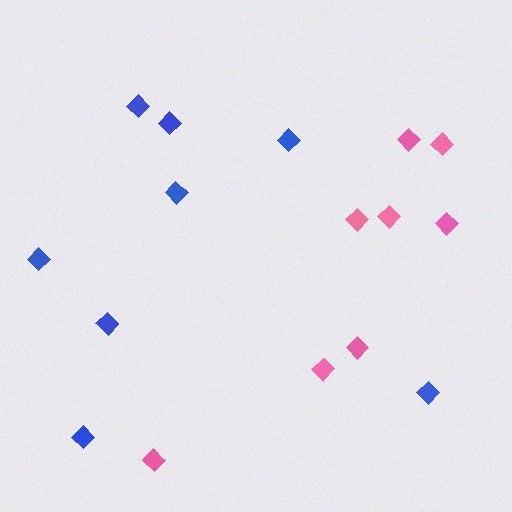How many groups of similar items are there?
There are 2 groups: one group of pink diamonds (8) and one group of blue diamonds (8).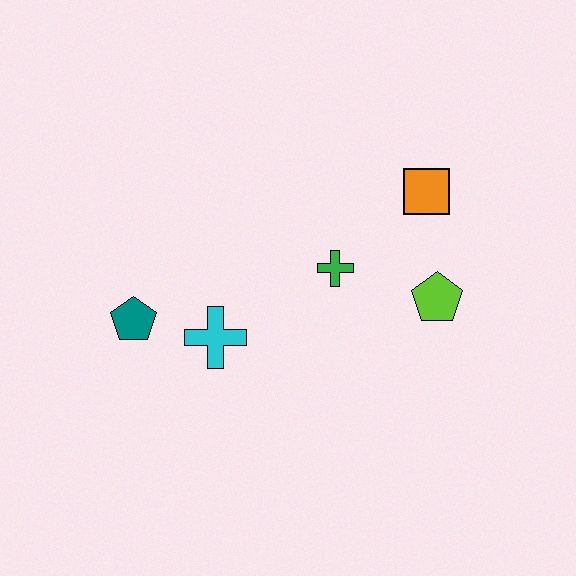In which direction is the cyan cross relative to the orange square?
The cyan cross is to the left of the orange square.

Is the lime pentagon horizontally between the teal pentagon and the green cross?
No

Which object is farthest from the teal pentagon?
The orange square is farthest from the teal pentagon.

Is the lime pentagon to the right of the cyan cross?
Yes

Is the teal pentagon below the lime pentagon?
Yes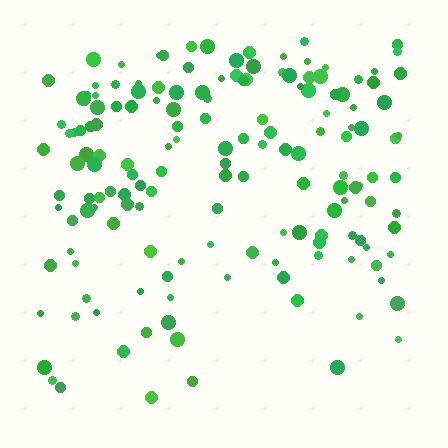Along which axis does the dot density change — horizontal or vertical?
Vertical.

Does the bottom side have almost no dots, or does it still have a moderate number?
Still a moderate number, just noticeably fewer than the top.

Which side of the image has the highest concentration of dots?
The top.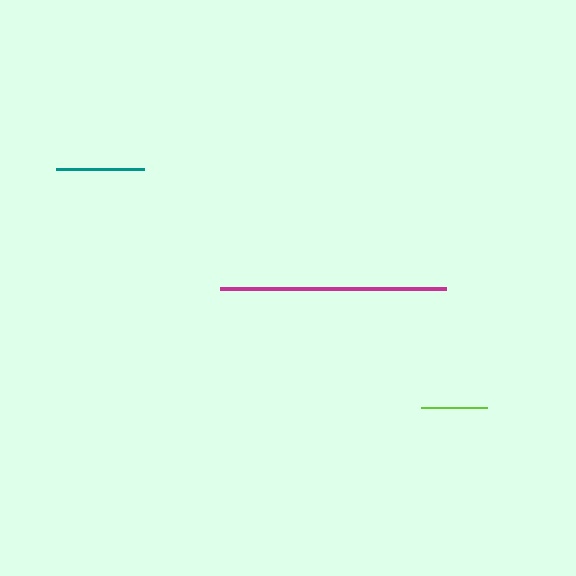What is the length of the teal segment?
The teal segment is approximately 88 pixels long.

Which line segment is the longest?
The magenta line is the longest at approximately 226 pixels.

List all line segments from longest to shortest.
From longest to shortest: magenta, teal, lime.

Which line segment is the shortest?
The lime line is the shortest at approximately 67 pixels.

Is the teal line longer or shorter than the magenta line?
The magenta line is longer than the teal line.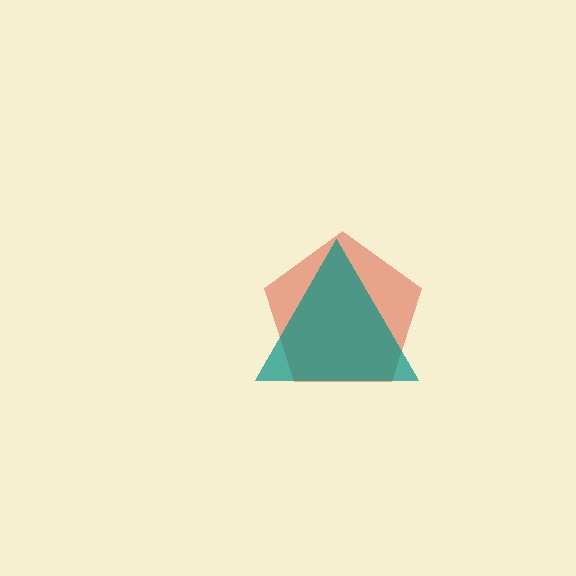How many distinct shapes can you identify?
There are 2 distinct shapes: a red pentagon, a teal triangle.